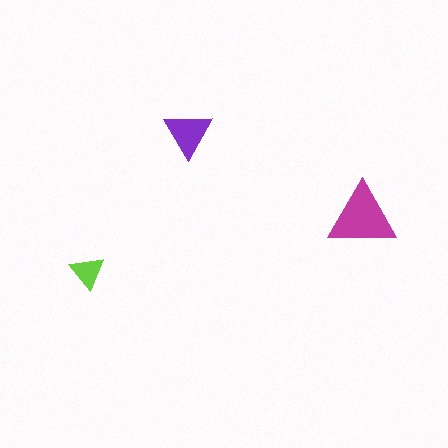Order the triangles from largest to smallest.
the magenta one, the purple one, the lime one.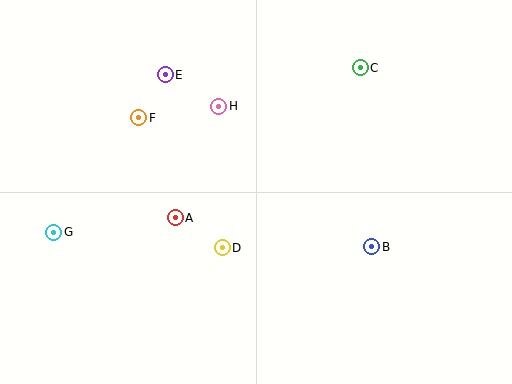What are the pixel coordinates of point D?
Point D is at (222, 248).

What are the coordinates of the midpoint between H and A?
The midpoint between H and A is at (197, 162).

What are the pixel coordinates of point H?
Point H is at (219, 106).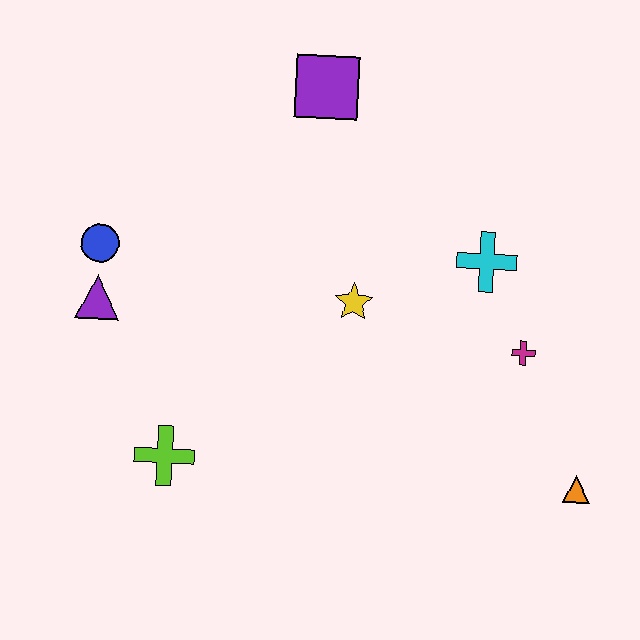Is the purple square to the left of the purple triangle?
No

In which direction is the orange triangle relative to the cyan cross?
The orange triangle is below the cyan cross.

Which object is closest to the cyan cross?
The magenta cross is closest to the cyan cross.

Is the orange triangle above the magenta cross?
No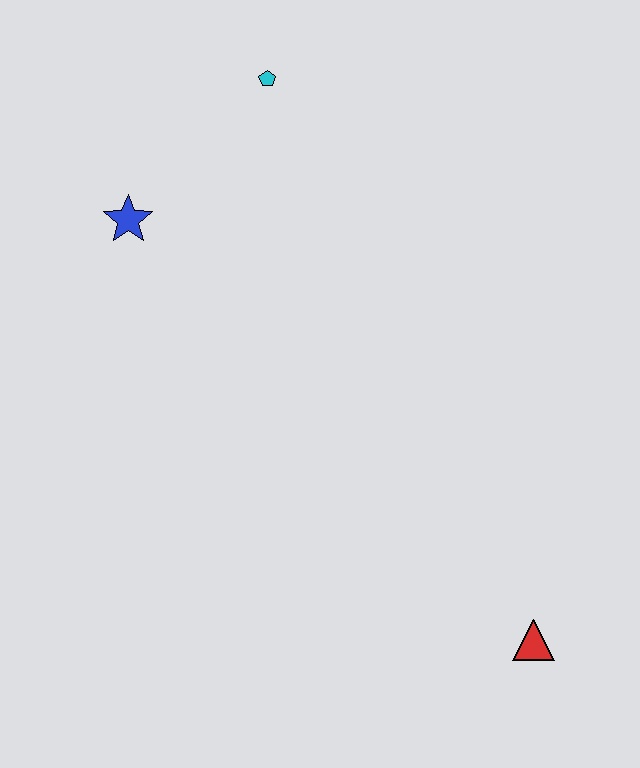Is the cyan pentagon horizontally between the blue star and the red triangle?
Yes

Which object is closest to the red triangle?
The blue star is closest to the red triangle.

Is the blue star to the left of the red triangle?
Yes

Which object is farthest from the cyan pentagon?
The red triangle is farthest from the cyan pentagon.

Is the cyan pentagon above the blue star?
Yes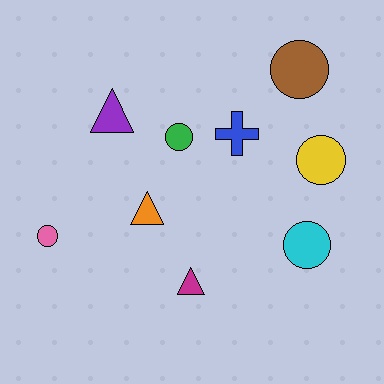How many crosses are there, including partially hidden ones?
There is 1 cross.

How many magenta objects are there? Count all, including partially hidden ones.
There is 1 magenta object.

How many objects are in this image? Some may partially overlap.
There are 9 objects.